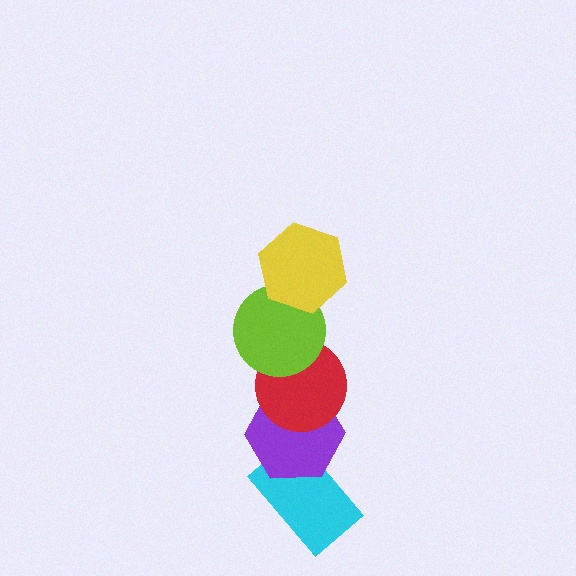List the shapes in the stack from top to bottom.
From top to bottom: the yellow hexagon, the lime circle, the red circle, the purple hexagon, the cyan rectangle.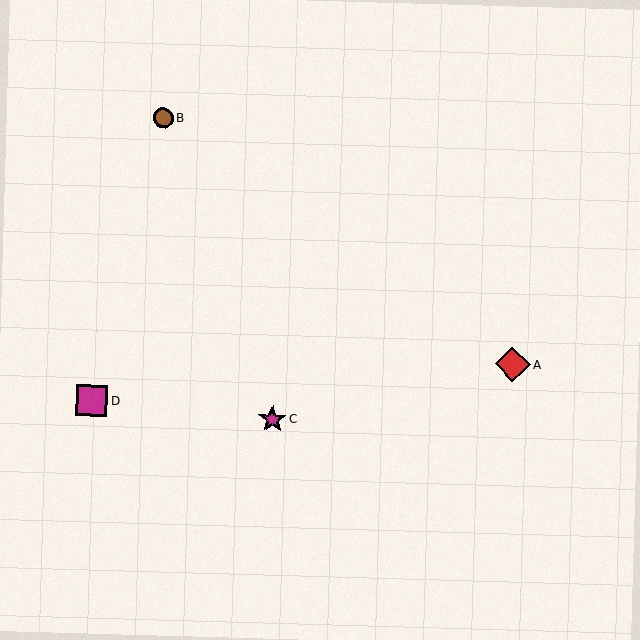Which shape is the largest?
The red diamond (labeled A) is the largest.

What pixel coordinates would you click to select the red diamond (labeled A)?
Click at (513, 364) to select the red diamond A.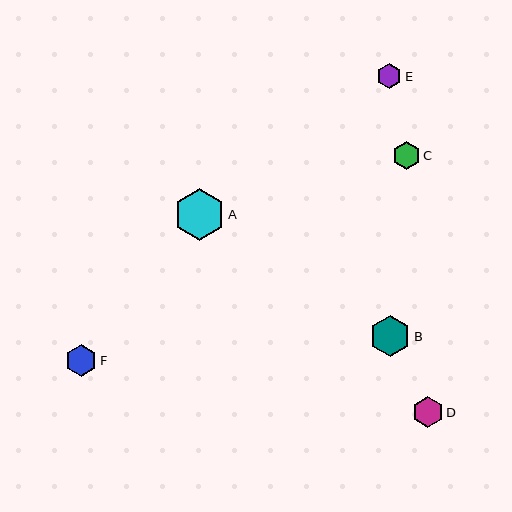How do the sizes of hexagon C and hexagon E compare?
Hexagon C and hexagon E are approximately the same size.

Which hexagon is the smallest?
Hexagon E is the smallest with a size of approximately 25 pixels.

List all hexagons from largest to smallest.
From largest to smallest: A, B, D, F, C, E.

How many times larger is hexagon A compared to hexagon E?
Hexagon A is approximately 2.0 times the size of hexagon E.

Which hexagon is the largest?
Hexagon A is the largest with a size of approximately 51 pixels.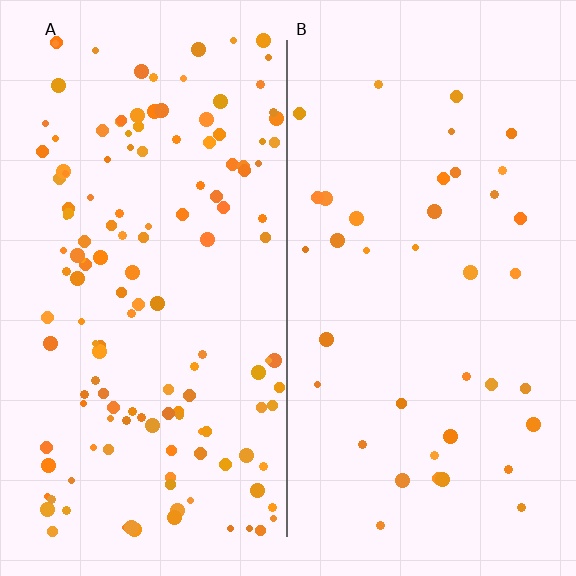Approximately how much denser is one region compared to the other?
Approximately 3.7× — region A over region B.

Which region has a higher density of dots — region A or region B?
A (the left).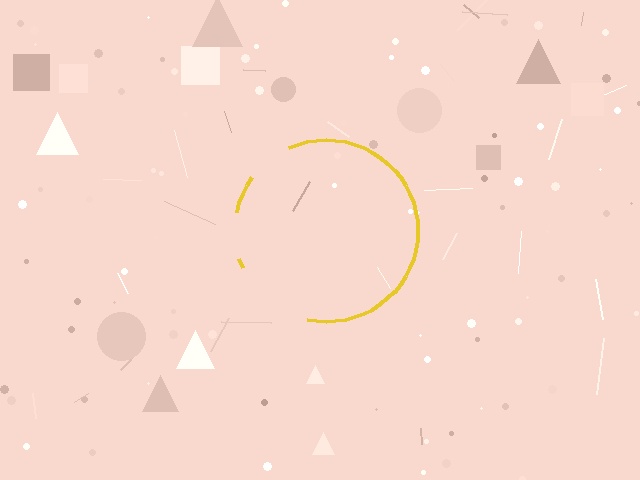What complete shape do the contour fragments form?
The contour fragments form a circle.